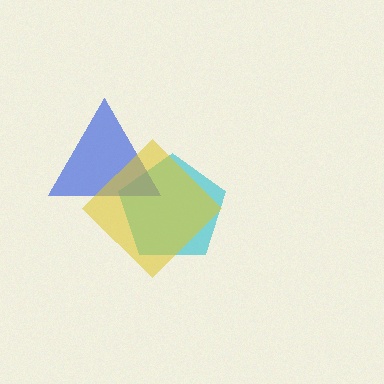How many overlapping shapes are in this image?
There are 3 overlapping shapes in the image.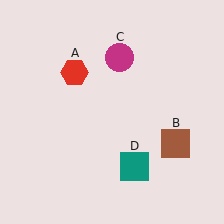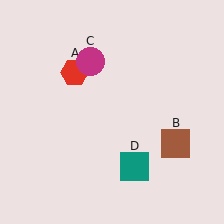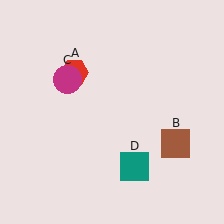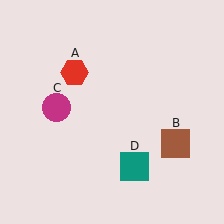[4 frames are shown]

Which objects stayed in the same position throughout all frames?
Red hexagon (object A) and brown square (object B) and teal square (object D) remained stationary.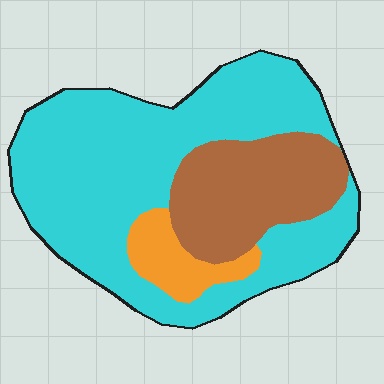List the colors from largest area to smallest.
From largest to smallest: cyan, brown, orange.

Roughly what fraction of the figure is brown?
Brown covers around 25% of the figure.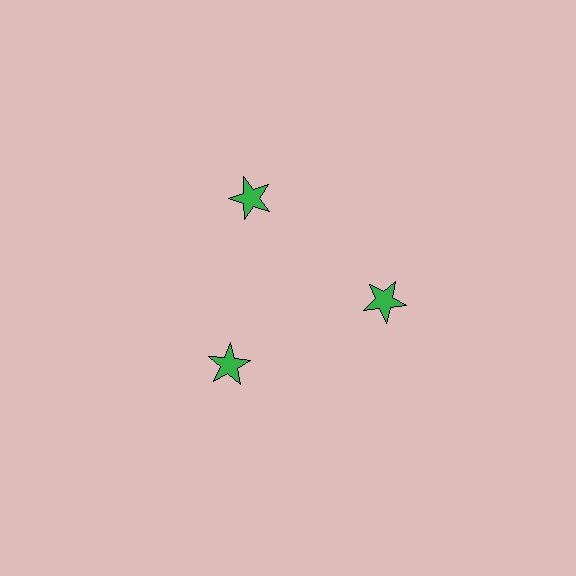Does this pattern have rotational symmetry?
Yes, this pattern has 3-fold rotational symmetry. It looks the same after rotating 120 degrees around the center.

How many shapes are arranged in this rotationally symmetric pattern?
There are 3 shapes, arranged in 3 groups of 1.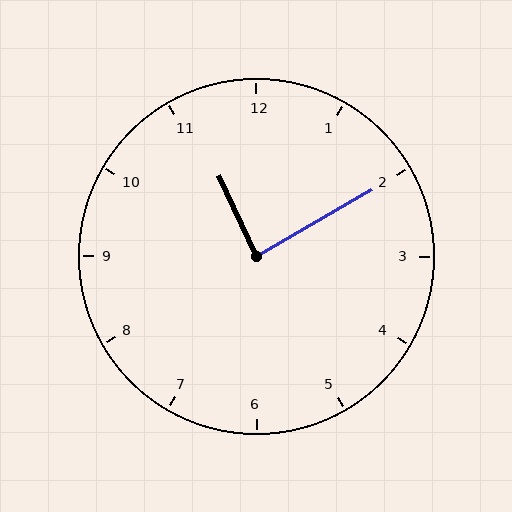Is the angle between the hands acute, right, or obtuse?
It is right.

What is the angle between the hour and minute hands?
Approximately 85 degrees.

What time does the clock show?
11:10.